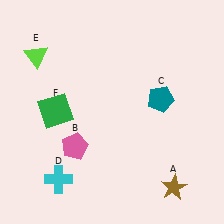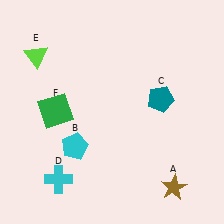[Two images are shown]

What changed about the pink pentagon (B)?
In Image 1, B is pink. In Image 2, it changed to cyan.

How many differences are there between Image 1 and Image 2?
There is 1 difference between the two images.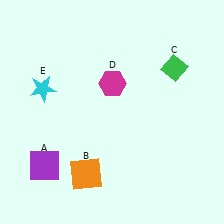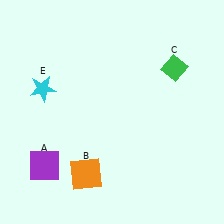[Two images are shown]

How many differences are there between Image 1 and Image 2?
There is 1 difference between the two images.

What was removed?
The magenta hexagon (D) was removed in Image 2.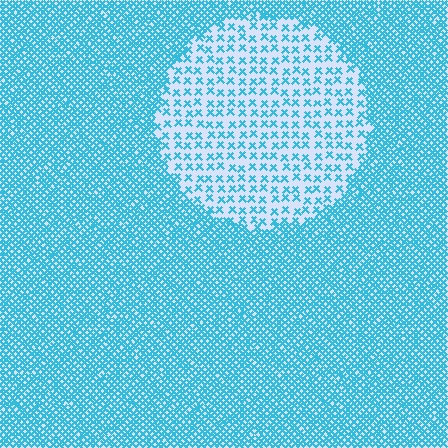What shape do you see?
I see a circle.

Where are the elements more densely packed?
The elements are more densely packed outside the circle boundary.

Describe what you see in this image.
The image contains small cyan elements arranged at two different densities. A circle-shaped region is visible where the elements are less densely packed than the surrounding area.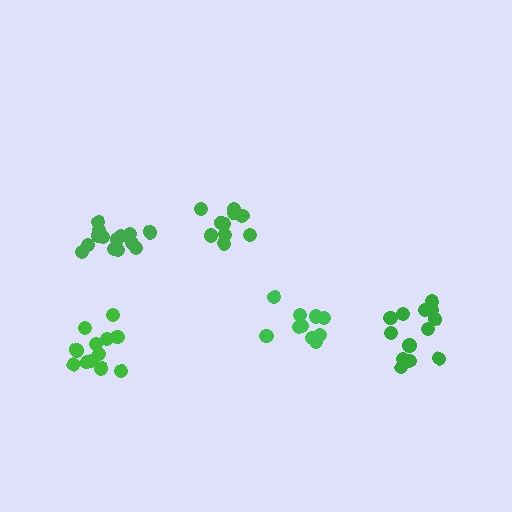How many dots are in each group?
Group 1: 10 dots, Group 2: 10 dots, Group 3: 14 dots, Group 4: 13 dots, Group 5: 12 dots (59 total).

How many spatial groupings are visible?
There are 5 spatial groupings.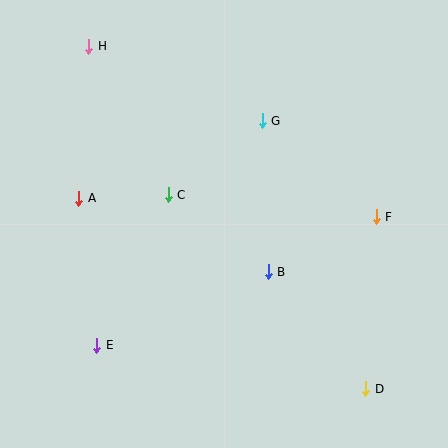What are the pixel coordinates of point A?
Point A is at (79, 198).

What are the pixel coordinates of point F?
Point F is at (376, 217).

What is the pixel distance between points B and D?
The distance between B and D is 152 pixels.